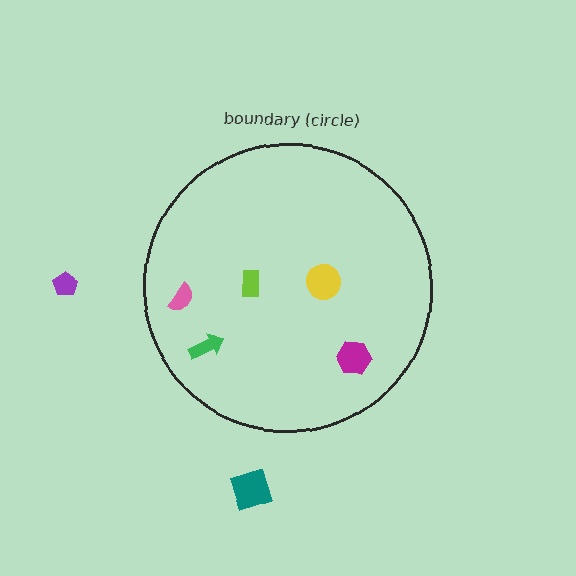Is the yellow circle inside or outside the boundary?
Inside.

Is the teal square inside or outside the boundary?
Outside.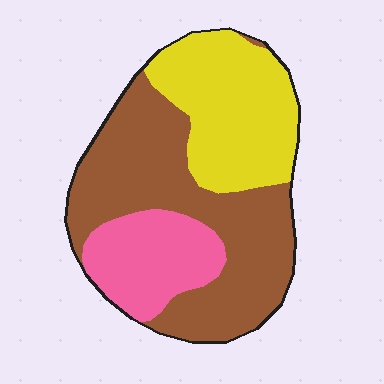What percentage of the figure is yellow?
Yellow takes up about one third (1/3) of the figure.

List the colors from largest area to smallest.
From largest to smallest: brown, yellow, pink.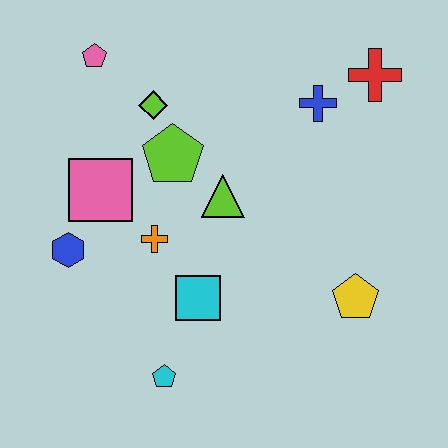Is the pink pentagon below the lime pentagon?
No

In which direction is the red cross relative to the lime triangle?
The red cross is to the right of the lime triangle.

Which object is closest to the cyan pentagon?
The cyan square is closest to the cyan pentagon.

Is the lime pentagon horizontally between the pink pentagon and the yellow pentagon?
Yes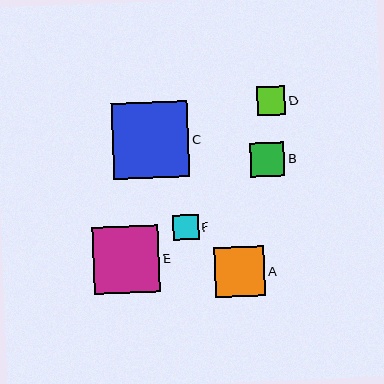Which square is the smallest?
Square F is the smallest with a size of approximately 25 pixels.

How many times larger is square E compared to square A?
Square E is approximately 1.3 times the size of square A.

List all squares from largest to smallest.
From largest to smallest: C, E, A, B, D, F.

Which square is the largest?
Square C is the largest with a size of approximately 76 pixels.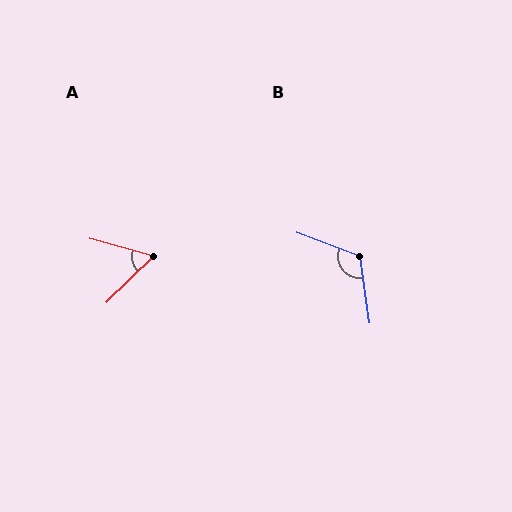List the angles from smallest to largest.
A (59°), B (119°).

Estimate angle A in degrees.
Approximately 59 degrees.